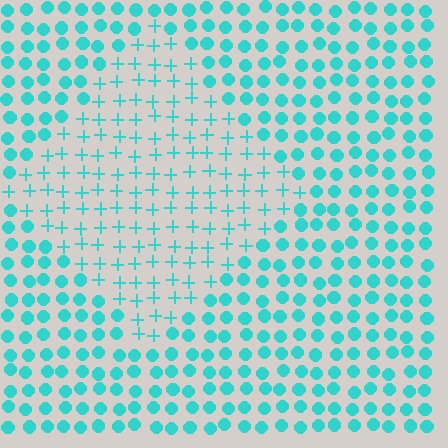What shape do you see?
I see a diamond.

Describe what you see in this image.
The image is filled with small cyan elements arranged in a uniform grid. A diamond-shaped region contains plus signs, while the surrounding area contains circles. The boundary is defined purely by the change in element shape.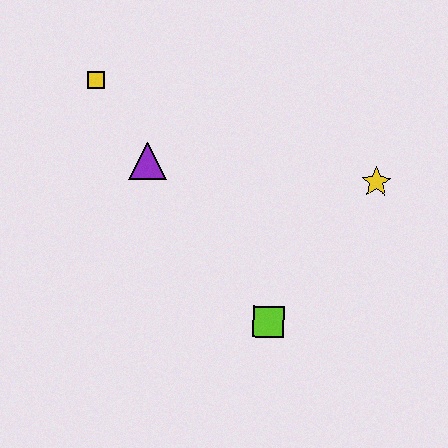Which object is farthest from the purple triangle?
The yellow star is farthest from the purple triangle.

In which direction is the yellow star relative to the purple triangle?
The yellow star is to the right of the purple triangle.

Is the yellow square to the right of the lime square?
No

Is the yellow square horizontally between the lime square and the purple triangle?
No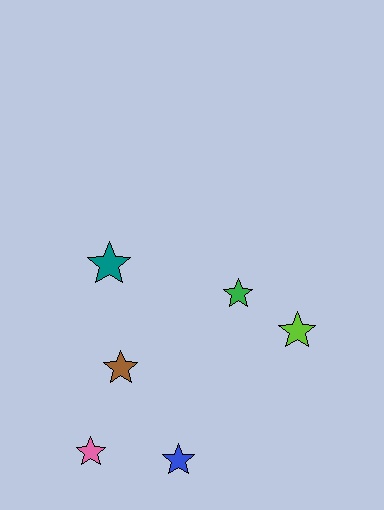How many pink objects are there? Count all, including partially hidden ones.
There is 1 pink object.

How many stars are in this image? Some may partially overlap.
There are 6 stars.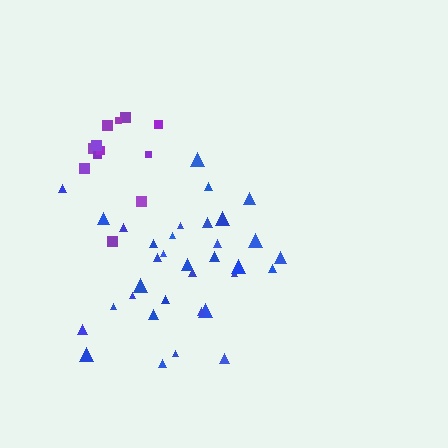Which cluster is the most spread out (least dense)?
Purple.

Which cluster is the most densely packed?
Blue.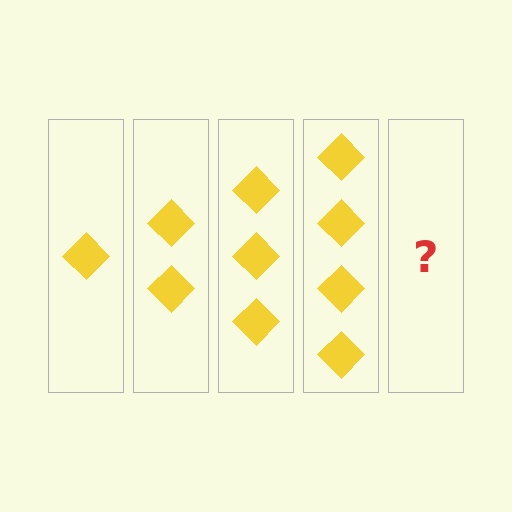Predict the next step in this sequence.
The next step is 5 diamonds.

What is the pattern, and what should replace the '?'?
The pattern is that each step adds one more diamond. The '?' should be 5 diamonds.